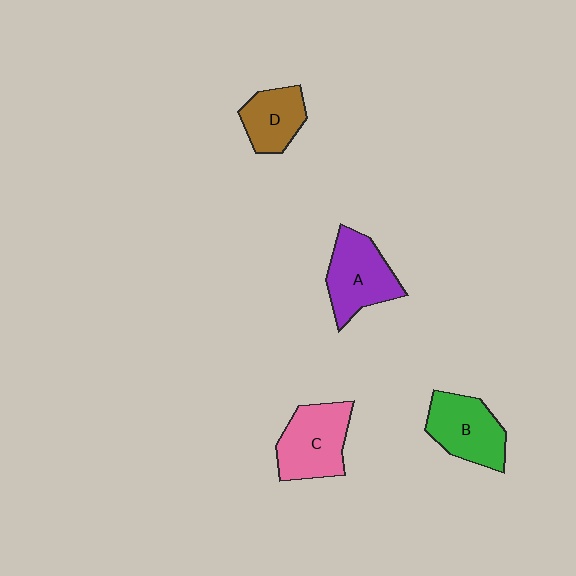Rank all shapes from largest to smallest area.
From largest to smallest: C (pink), A (purple), B (green), D (brown).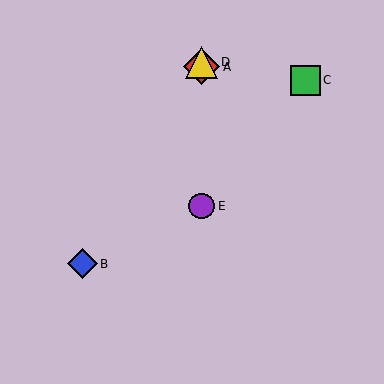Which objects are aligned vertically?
Objects A, D, E are aligned vertically.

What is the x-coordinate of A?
Object A is at x≈202.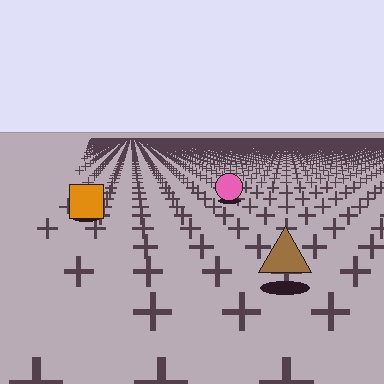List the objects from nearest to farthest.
From nearest to farthest: the brown triangle, the orange square, the pink circle.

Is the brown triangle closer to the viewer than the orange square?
Yes. The brown triangle is closer — you can tell from the texture gradient: the ground texture is coarser near it.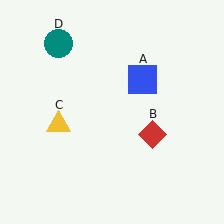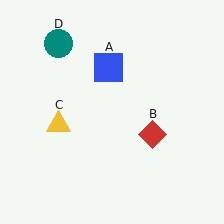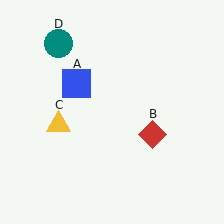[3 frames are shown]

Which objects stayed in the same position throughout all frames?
Red diamond (object B) and yellow triangle (object C) and teal circle (object D) remained stationary.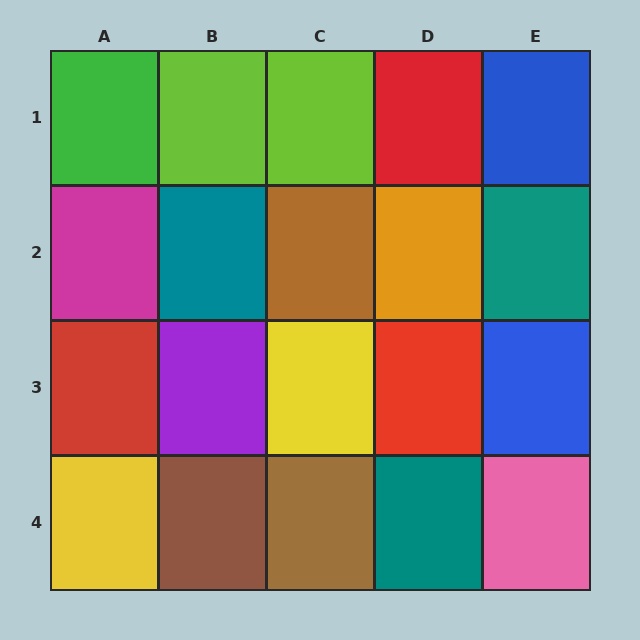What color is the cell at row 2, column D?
Orange.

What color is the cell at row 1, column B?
Lime.